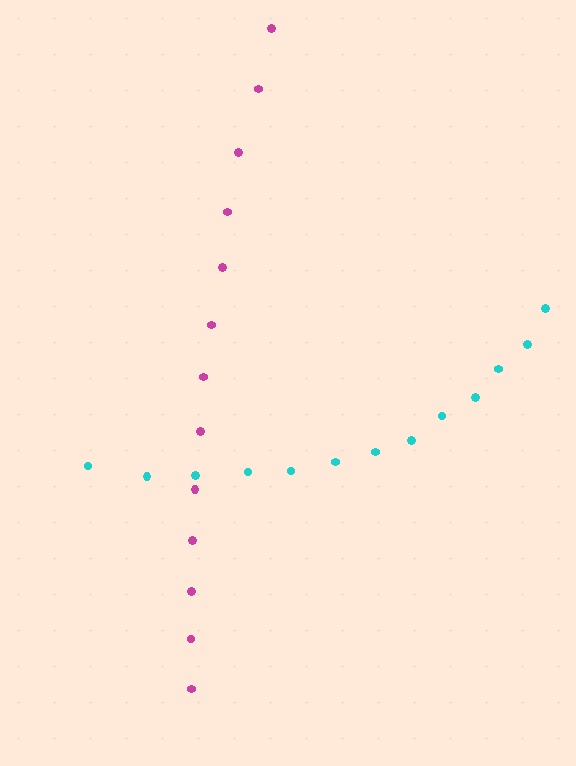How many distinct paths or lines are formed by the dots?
There are 2 distinct paths.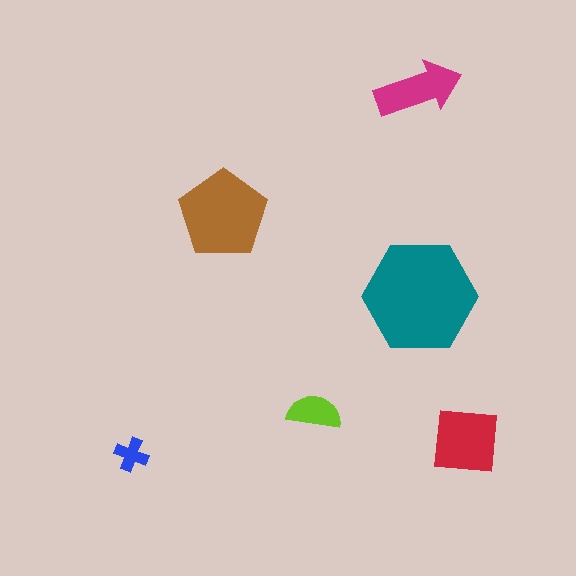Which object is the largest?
The teal hexagon.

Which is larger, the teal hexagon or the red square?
The teal hexagon.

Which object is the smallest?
The blue cross.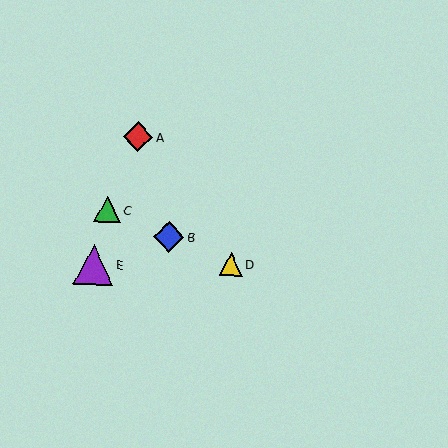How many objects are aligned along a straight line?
3 objects (B, C, D) are aligned along a straight line.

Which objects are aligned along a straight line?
Objects B, C, D are aligned along a straight line.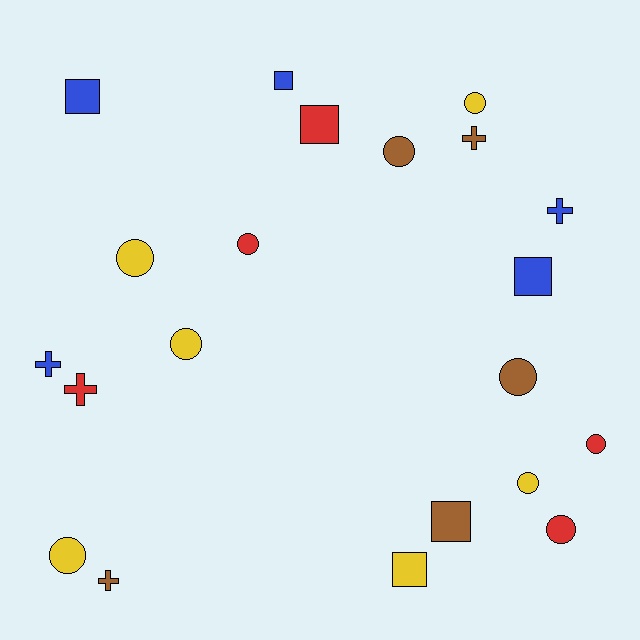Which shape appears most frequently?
Circle, with 10 objects.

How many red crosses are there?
There is 1 red cross.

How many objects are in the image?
There are 21 objects.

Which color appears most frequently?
Yellow, with 6 objects.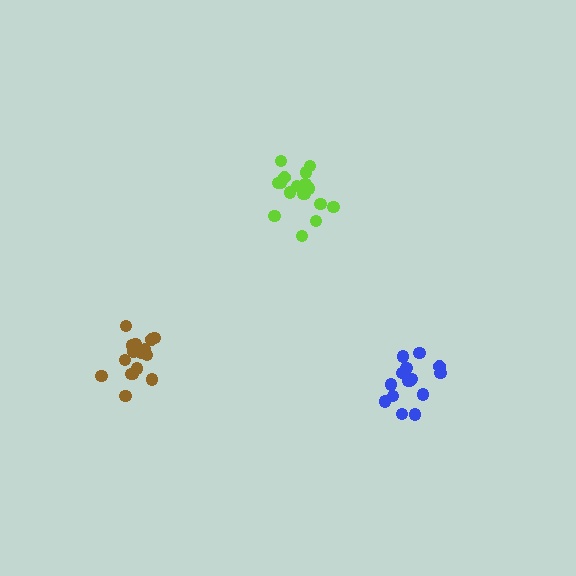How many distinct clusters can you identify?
There are 3 distinct clusters.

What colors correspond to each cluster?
The clusters are colored: lime, brown, blue.